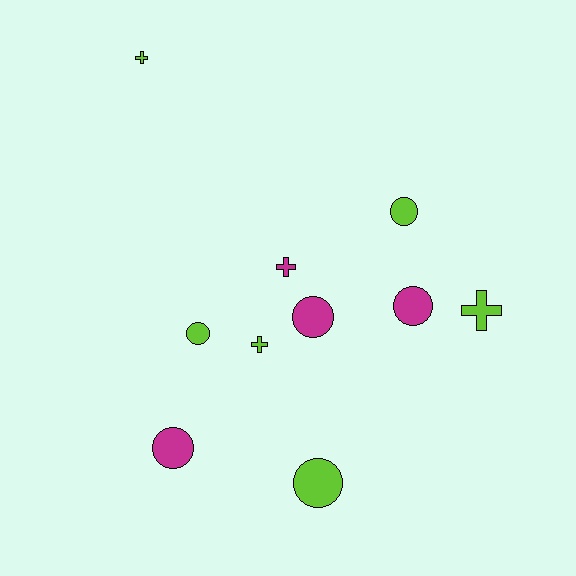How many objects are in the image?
There are 10 objects.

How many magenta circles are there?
There are 3 magenta circles.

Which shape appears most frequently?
Circle, with 6 objects.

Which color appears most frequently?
Lime, with 6 objects.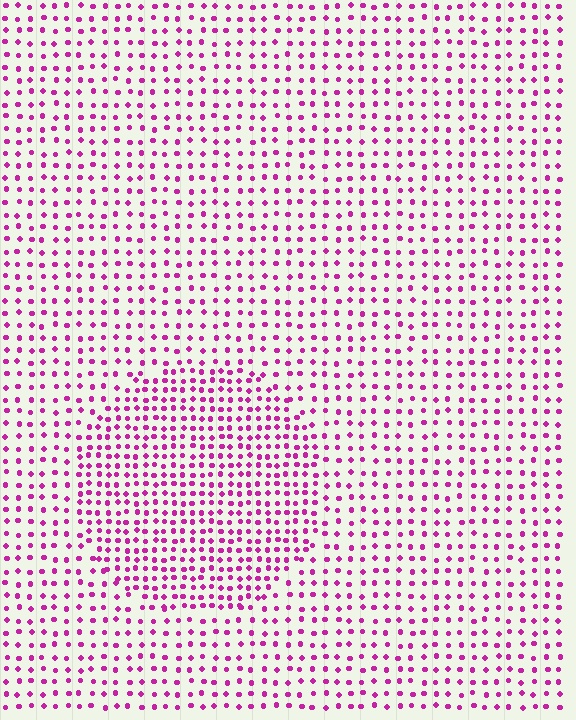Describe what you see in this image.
The image contains small magenta elements arranged at two different densities. A circle-shaped region is visible where the elements are more densely packed than the surrounding area.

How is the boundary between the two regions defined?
The boundary is defined by a change in element density (approximately 1.7x ratio). All elements are the same color, size, and shape.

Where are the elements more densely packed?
The elements are more densely packed inside the circle boundary.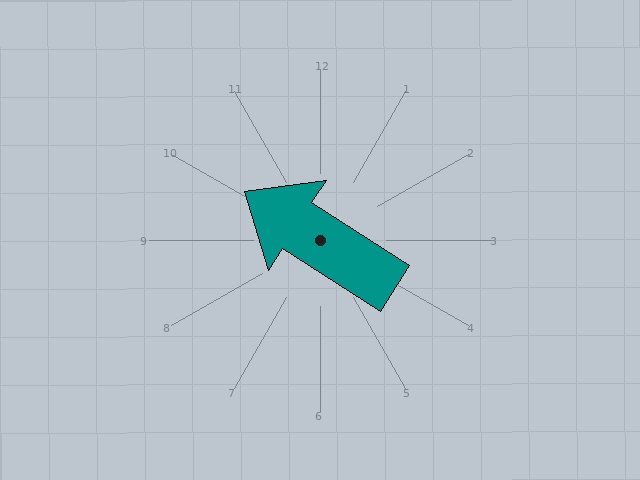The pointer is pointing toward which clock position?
Roughly 10 o'clock.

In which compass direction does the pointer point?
Northwest.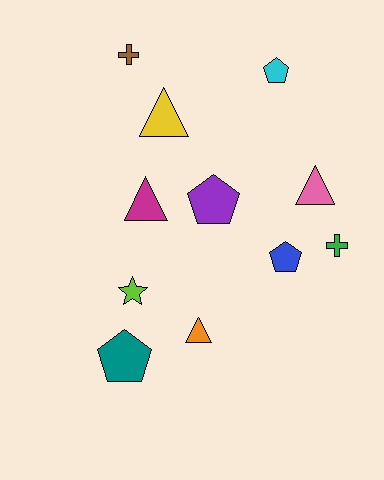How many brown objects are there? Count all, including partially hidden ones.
There is 1 brown object.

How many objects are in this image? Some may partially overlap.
There are 11 objects.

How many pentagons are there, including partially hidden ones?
There are 4 pentagons.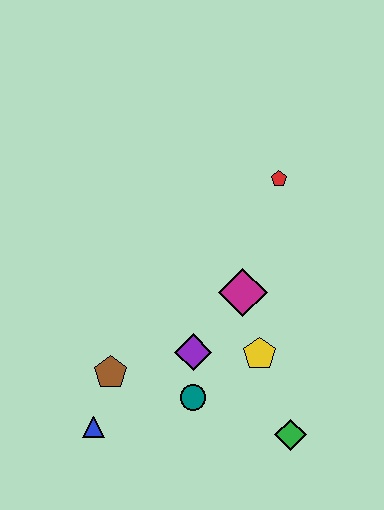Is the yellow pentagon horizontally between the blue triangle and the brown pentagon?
No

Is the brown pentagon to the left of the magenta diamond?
Yes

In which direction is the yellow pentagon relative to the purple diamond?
The yellow pentagon is to the right of the purple diamond.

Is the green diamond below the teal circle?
Yes